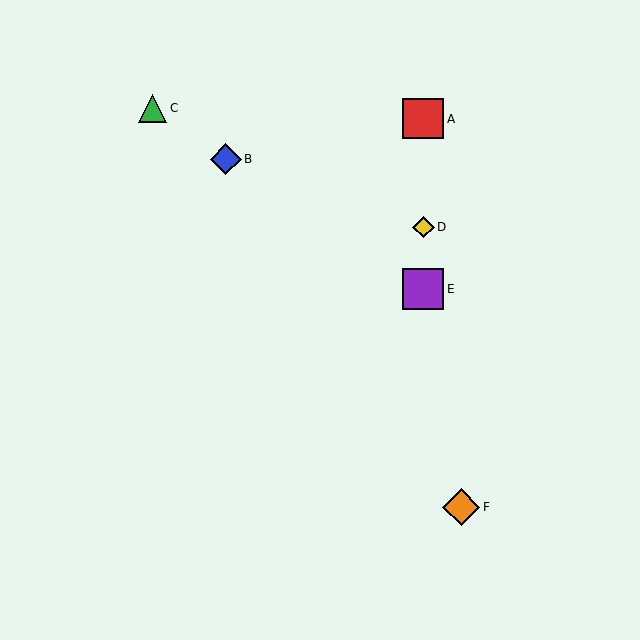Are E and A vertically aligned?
Yes, both are at x≈423.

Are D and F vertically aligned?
No, D is at x≈423 and F is at x≈461.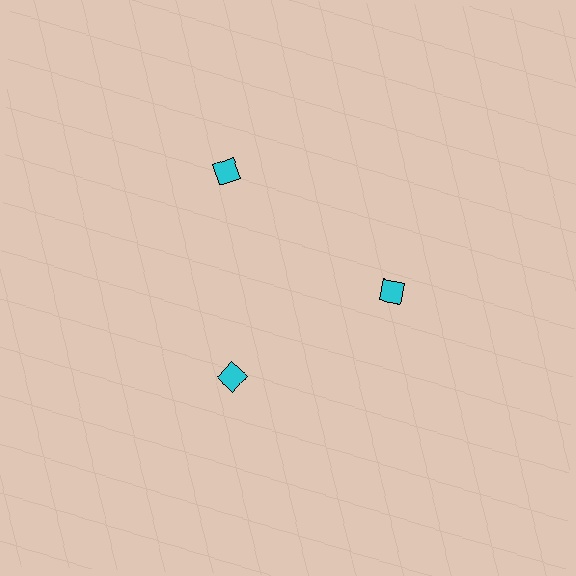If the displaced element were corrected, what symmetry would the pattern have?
It would have 3-fold rotational symmetry — the pattern would map onto itself every 120 degrees.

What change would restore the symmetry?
The symmetry would be restored by moving it inward, back onto the ring so that all 3 diamonds sit at equal angles and equal distance from the center.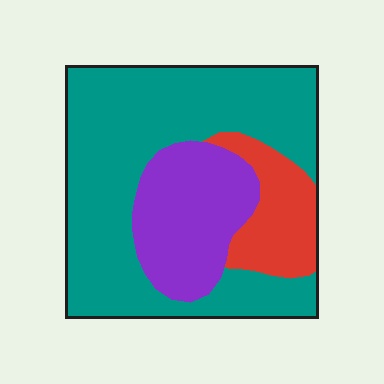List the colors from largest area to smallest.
From largest to smallest: teal, purple, red.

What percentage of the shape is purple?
Purple takes up between a sixth and a third of the shape.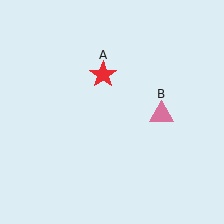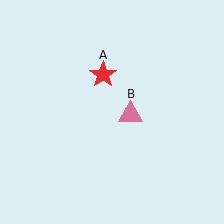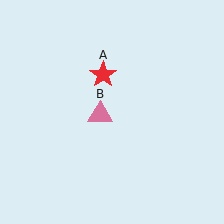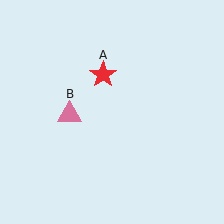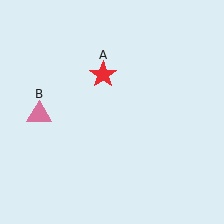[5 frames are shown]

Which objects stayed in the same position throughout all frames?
Red star (object A) remained stationary.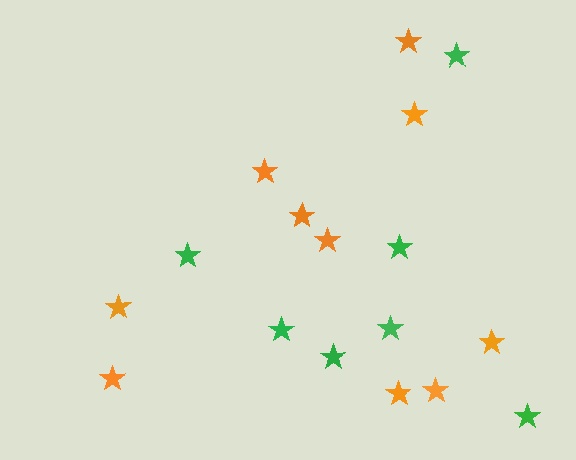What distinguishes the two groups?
There are 2 groups: one group of green stars (7) and one group of orange stars (10).